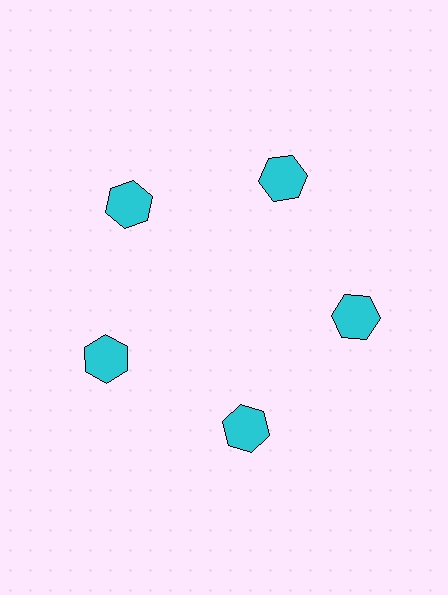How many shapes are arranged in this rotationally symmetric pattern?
There are 5 shapes, arranged in 5 groups of 1.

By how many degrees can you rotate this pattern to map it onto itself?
The pattern maps onto itself every 72 degrees of rotation.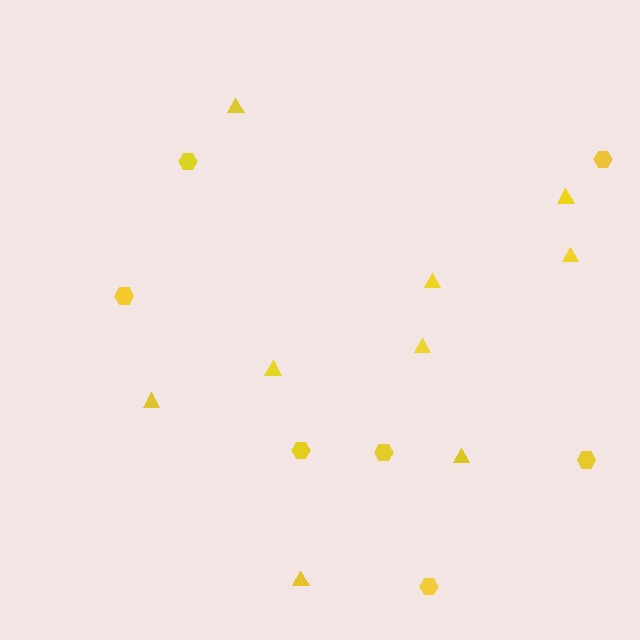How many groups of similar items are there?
There are 2 groups: one group of triangles (9) and one group of hexagons (7).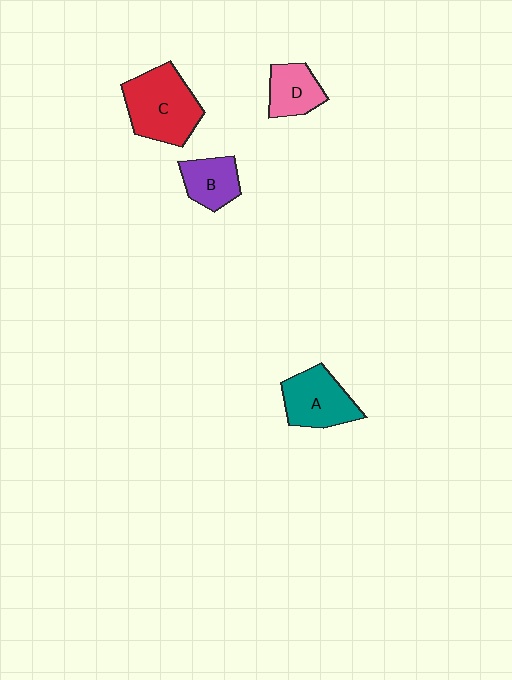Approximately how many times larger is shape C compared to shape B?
Approximately 1.8 times.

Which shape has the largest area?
Shape C (red).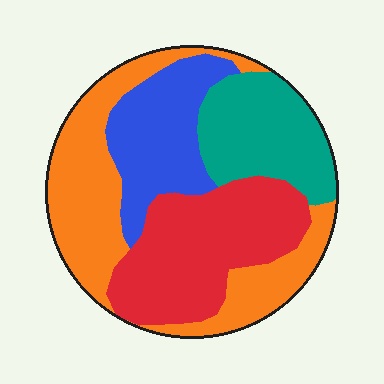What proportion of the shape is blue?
Blue covers 19% of the shape.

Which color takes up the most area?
Orange, at roughly 35%.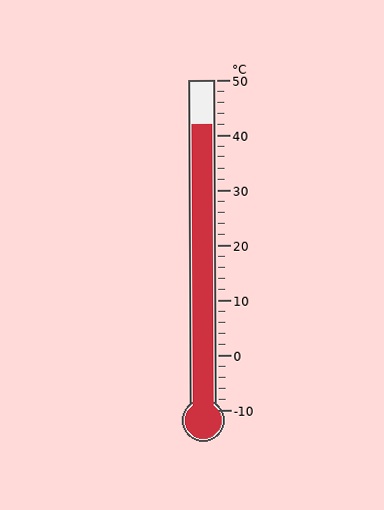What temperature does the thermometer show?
The thermometer shows approximately 42°C.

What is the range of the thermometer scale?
The thermometer scale ranges from -10°C to 50°C.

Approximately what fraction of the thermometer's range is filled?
The thermometer is filled to approximately 85% of its range.